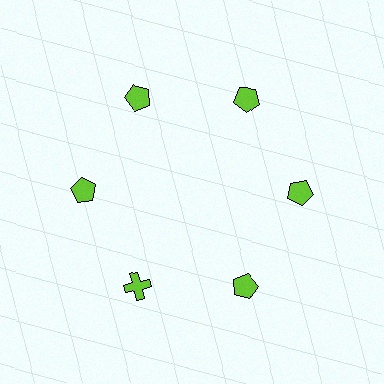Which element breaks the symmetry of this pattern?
The lime cross at roughly the 7 o'clock position breaks the symmetry. All other shapes are lime pentagons.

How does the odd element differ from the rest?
It has a different shape: cross instead of pentagon.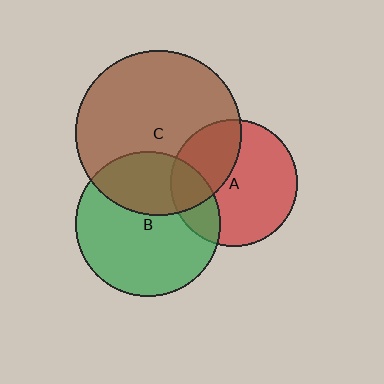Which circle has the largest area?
Circle C (brown).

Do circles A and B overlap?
Yes.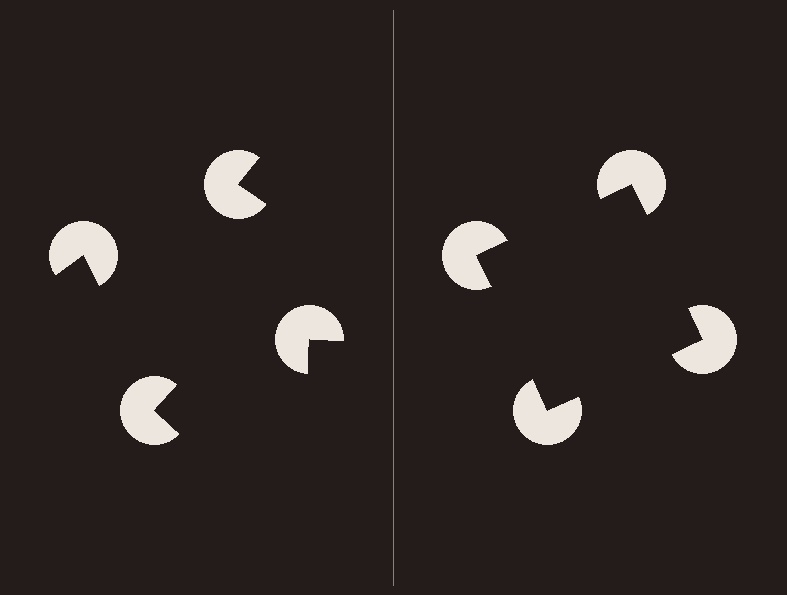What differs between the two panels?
The pac-man discs are positioned identically on both sides; only the wedge orientations differ. On the right they align to a square; on the left they are misaligned.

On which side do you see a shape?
An illusory square appears on the right side. On the left side the wedge cuts are rotated, so no coherent shape forms.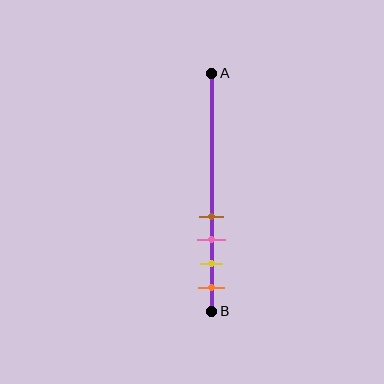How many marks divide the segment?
There are 4 marks dividing the segment.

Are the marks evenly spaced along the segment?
Yes, the marks are approximately evenly spaced.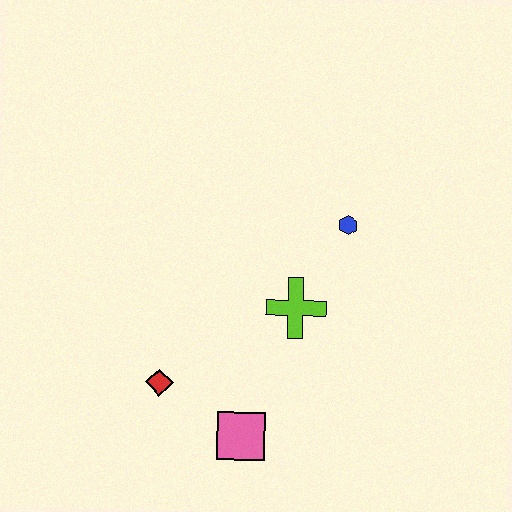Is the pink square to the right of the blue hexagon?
No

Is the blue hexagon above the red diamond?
Yes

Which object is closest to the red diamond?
The pink square is closest to the red diamond.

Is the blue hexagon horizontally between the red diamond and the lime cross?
No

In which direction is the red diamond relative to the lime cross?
The red diamond is to the left of the lime cross.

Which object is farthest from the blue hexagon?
The red diamond is farthest from the blue hexagon.